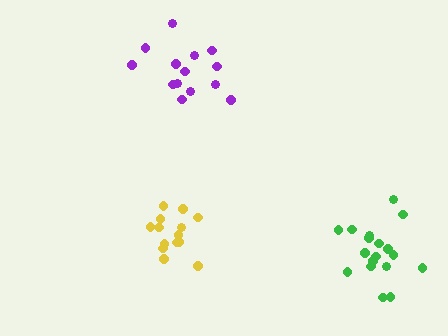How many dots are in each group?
Group 1: 14 dots, Group 2: 14 dots, Group 3: 18 dots (46 total).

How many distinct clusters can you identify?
There are 3 distinct clusters.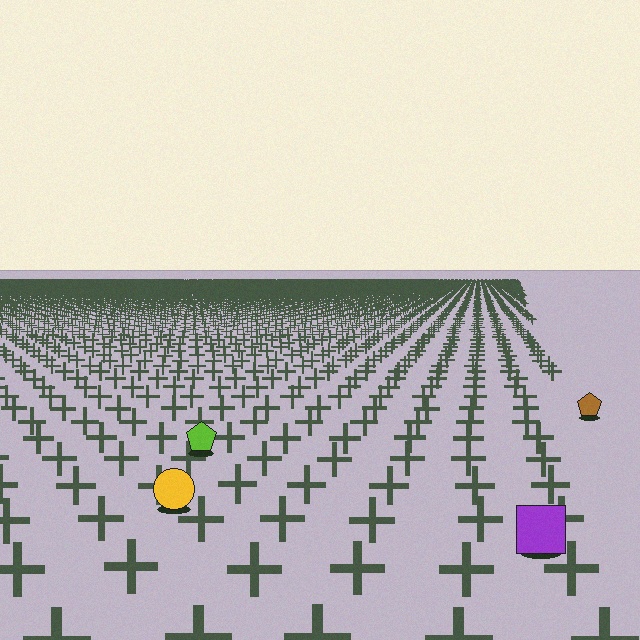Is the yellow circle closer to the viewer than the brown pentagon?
Yes. The yellow circle is closer — you can tell from the texture gradient: the ground texture is coarser near it.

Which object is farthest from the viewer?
The brown pentagon is farthest from the viewer. It appears smaller and the ground texture around it is denser.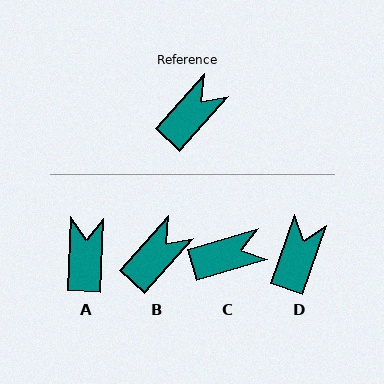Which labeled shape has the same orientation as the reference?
B.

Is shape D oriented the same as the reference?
No, it is off by about 23 degrees.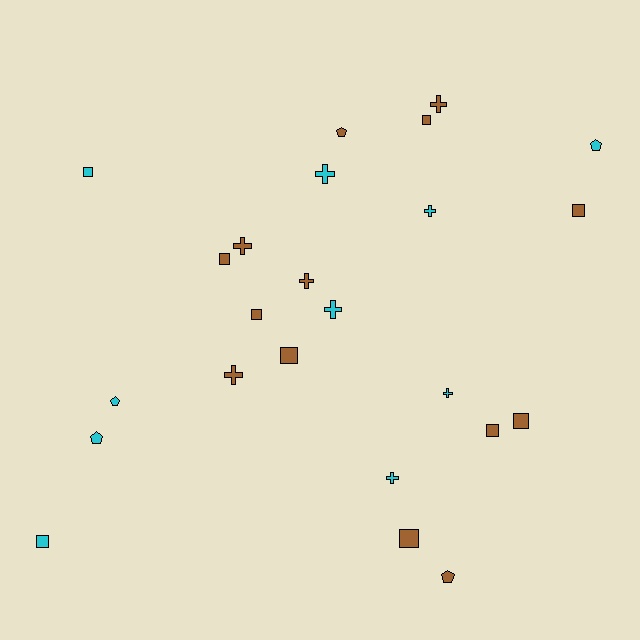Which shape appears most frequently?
Square, with 10 objects.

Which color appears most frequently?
Brown, with 14 objects.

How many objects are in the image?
There are 24 objects.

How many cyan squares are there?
There are 2 cyan squares.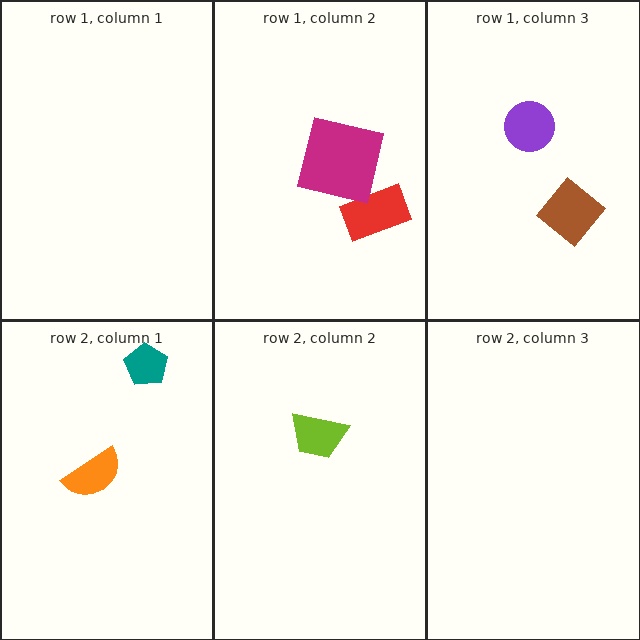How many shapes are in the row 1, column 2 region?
2.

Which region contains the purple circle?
The row 1, column 3 region.